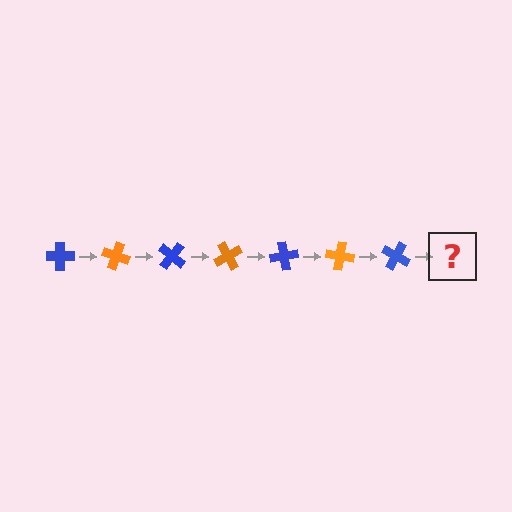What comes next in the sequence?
The next element should be an orange cross, rotated 140 degrees from the start.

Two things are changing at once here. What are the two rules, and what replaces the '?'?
The two rules are that it rotates 20 degrees each step and the color cycles through blue and orange. The '?' should be an orange cross, rotated 140 degrees from the start.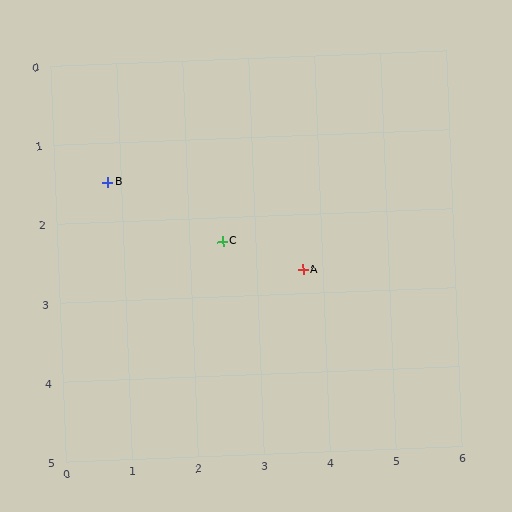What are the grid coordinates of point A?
Point A is at approximately (3.7, 2.7).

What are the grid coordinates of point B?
Point B is at approximately (0.8, 1.5).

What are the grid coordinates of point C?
Point C is at approximately (2.5, 2.3).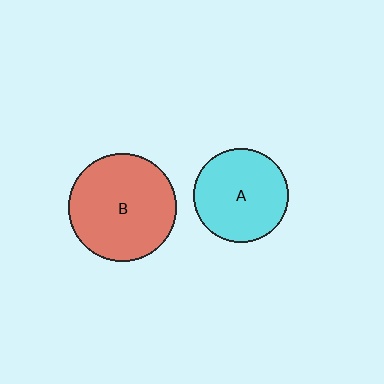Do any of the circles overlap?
No, none of the circles overlap.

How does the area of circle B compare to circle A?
Approximately 1.3 times.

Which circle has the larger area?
Circle B (red).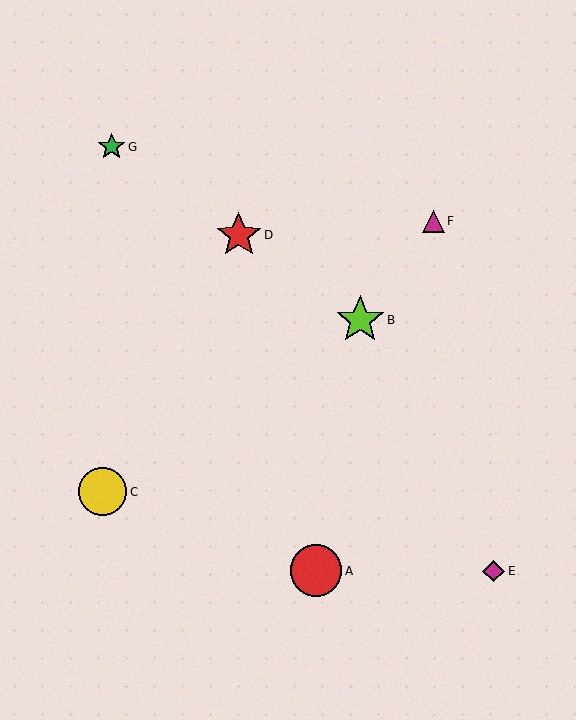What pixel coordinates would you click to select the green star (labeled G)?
Click at (112, 147) to select the green star G.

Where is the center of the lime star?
The center of the lime star is at (360, 320).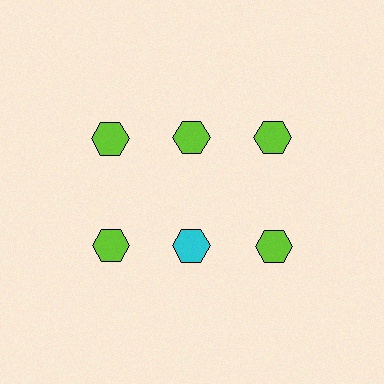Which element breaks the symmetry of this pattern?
The cyan hexagon in the second row, second from left column breaks the symmetry. All other shapes are lime hexagons.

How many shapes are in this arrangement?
There are 6 shapes arranged in a grid pattern.